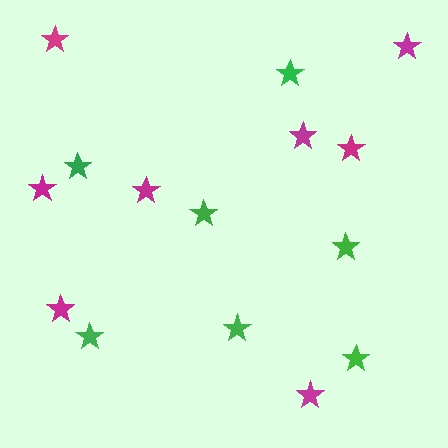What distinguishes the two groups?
There are 2 groups: one group of magenta stars (8) and one group of green stars (7).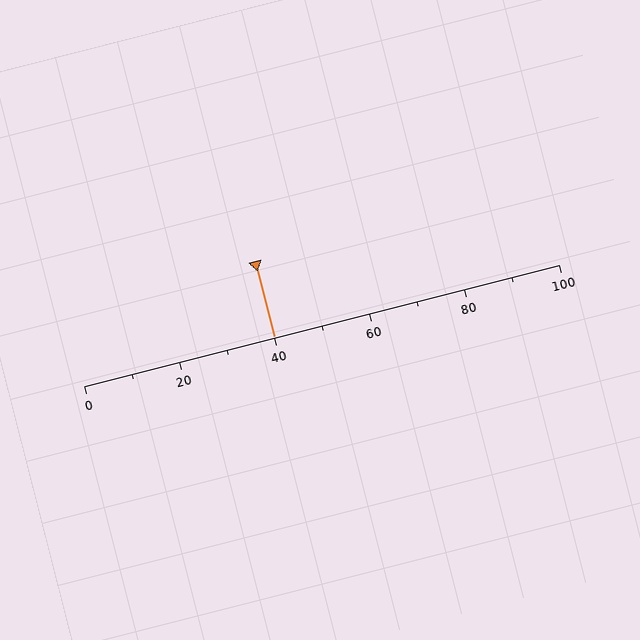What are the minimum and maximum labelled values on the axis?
The axis runs from 0 to 100.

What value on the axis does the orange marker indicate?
The marker indicates approximately 40.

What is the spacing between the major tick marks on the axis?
The major ticks are spaced 20 apart.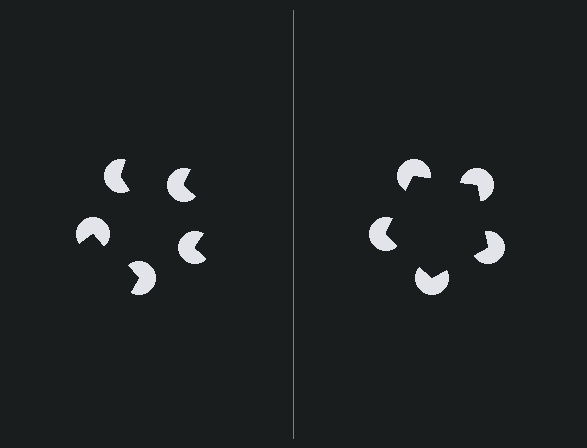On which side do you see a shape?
An illusory pentagon appears on the right side. On the left side the wedge cuts are rotated, so no coherent shape forms.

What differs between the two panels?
The pac-man discs are positioned identically on both sides; only the wedge orientations differ. On the right they align to a pentagon; on the left they are misaligned.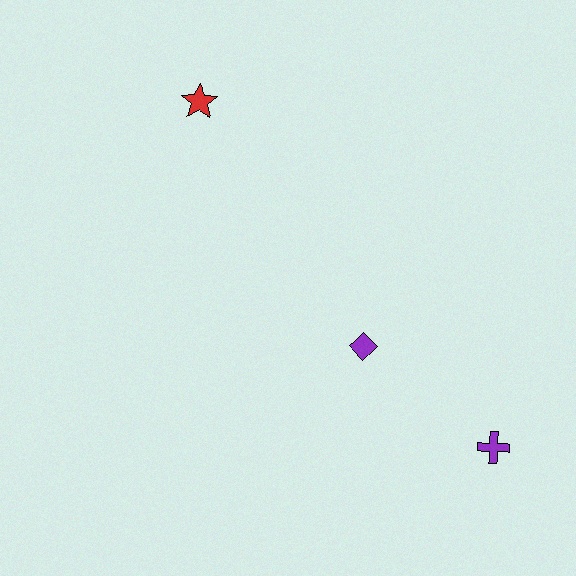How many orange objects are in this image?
There are no orange objects.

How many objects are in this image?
There are 3 objects.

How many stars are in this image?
There is 1 star.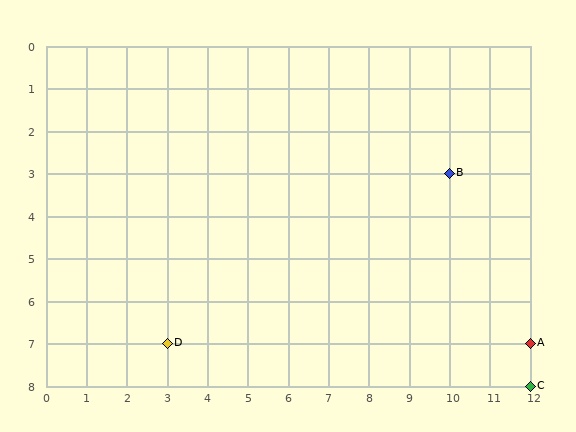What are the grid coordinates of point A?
Point A is at grid coordinates (12, 7).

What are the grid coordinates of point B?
Point B is at grid coordinates (10, 3).